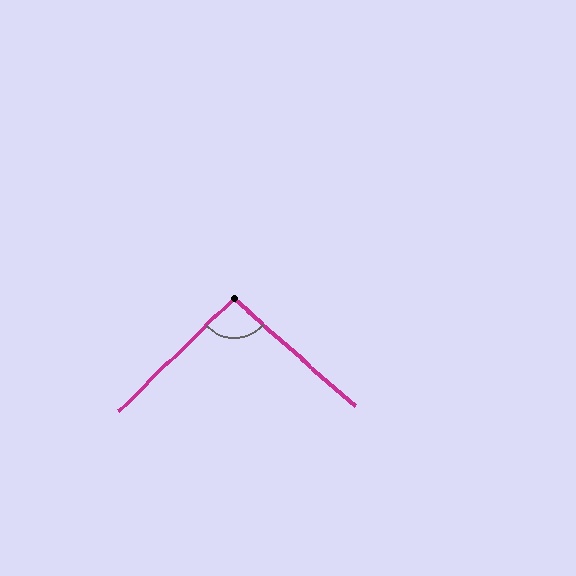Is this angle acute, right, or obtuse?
It is approximately a right angle.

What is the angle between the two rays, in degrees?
Approximately 94 degrees.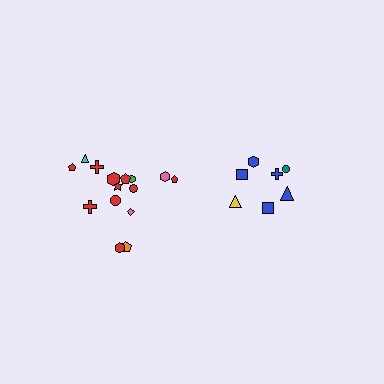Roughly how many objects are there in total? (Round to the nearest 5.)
Roughly 20 objects in total.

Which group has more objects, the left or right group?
The left group.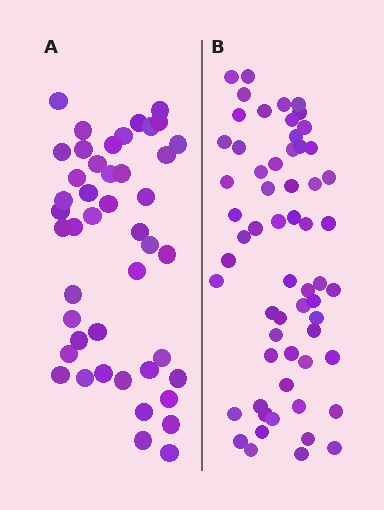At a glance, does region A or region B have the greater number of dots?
Region B (the right region) has more dots.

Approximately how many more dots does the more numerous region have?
Region B has approximately 15 more dots than region A.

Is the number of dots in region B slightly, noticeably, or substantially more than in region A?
Region B has noticeably more, but not dramatically so. The ratio is roughly 1.3 to 1.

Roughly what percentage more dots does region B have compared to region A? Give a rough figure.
About 35% more.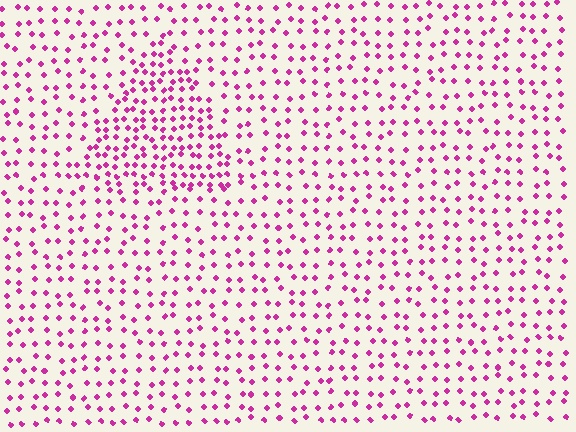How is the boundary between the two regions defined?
The boundary is defined by a change in element density (approximately 1.9x ratio). All elements are the same color, size, and shape.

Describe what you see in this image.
The image contains small magenta elements arranged at two different densities. A triangle-shaped region is visible where the elements are more densely packed than the surrounding area.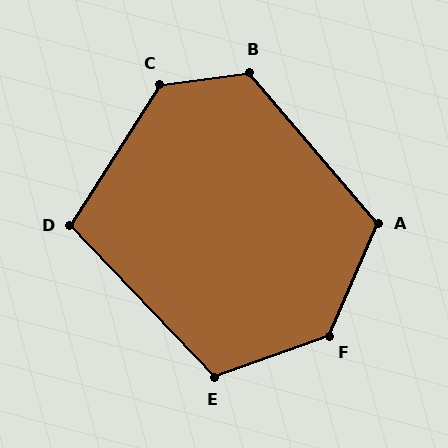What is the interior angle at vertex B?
Approximately 123 degrees (obtuse).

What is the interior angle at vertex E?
Approximately 114 degrees (obtuse).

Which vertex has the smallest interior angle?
D, at approximately 104 degrees.